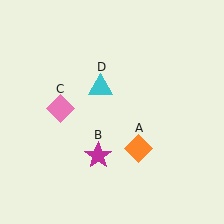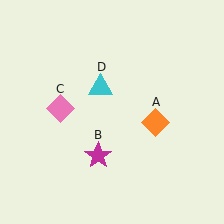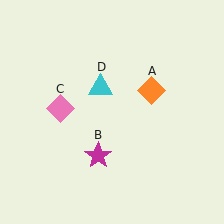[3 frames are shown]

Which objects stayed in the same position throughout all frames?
Magenta star (object B) and pink diamond (object C) and cyan triangle (object D) remained stationary.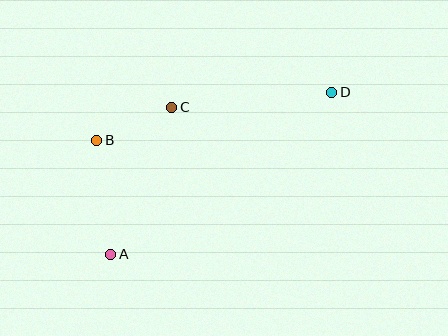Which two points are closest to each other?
Points B and C are closest to each other.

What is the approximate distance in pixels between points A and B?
The distance between A and B is approximately 115 pixels.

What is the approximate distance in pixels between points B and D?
The distance between B and D is approximately 240 pixels.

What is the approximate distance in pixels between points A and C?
The distance between A and C is approximately 159 pixels.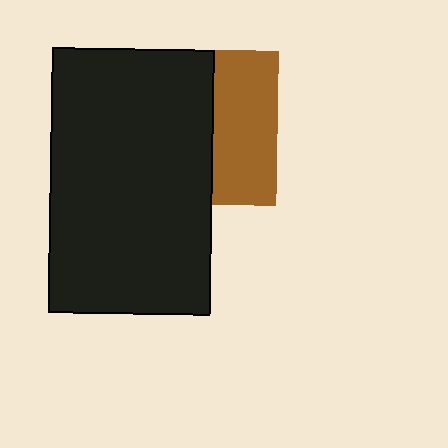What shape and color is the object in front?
The object in front is a black rectangle.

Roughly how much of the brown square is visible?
A small part of it is visible (roughly 42%).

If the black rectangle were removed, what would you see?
You would see the complete brown square.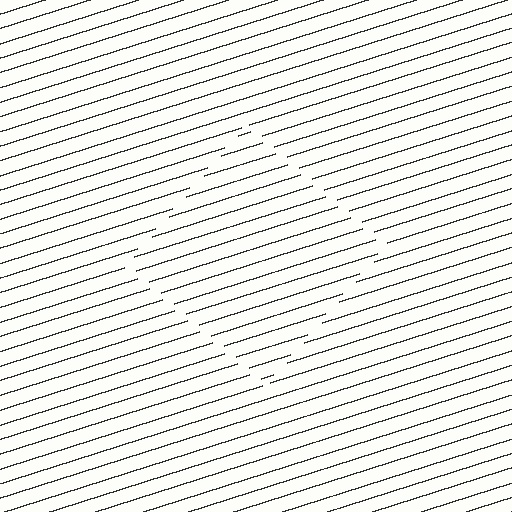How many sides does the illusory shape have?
4 sides — the line-ends trace a square.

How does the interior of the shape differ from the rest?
The interior of the shape contains the same grating, shifted by half a period — the contour is defined by the phase discontinuity where line-ends from the inner and outer gratings abut.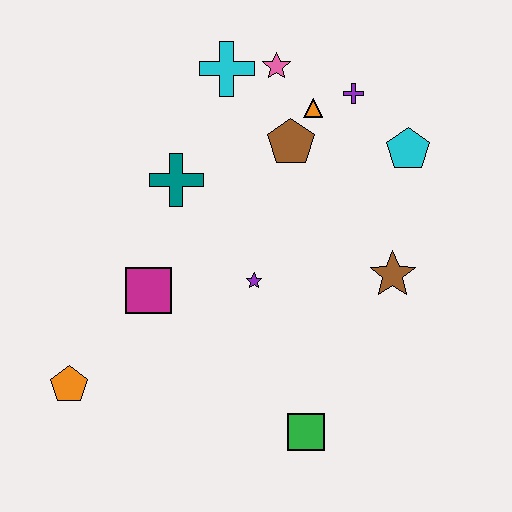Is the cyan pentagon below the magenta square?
No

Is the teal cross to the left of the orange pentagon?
No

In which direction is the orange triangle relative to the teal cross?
The orange triangle is to the right of the teal cross.